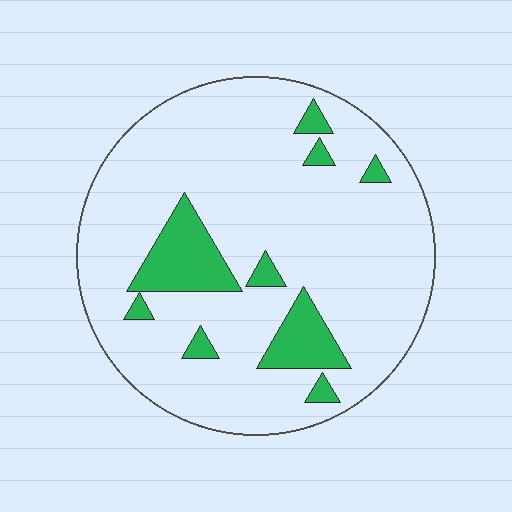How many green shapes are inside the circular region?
9.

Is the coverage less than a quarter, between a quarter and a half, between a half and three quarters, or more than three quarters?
Less than a quarter.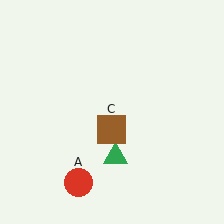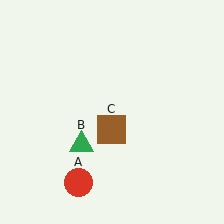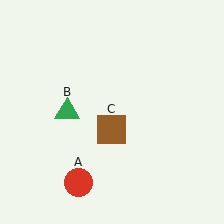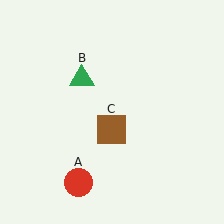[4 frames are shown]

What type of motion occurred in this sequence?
The green triangle (object B) rotated clockwise around the center of the scene.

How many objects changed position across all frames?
1 object changed position: green triangle (object B).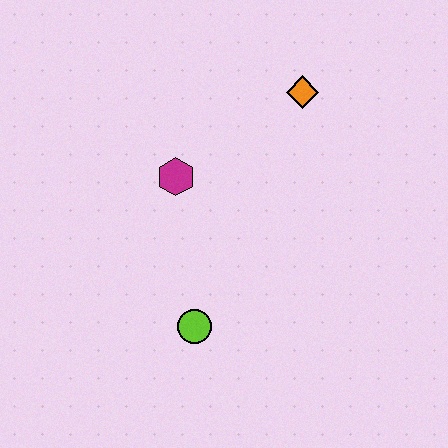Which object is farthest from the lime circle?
The orange diamond is farthest from the lime circle.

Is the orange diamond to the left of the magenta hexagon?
No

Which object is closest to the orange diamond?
The magenta hexagon is closest to the orange diamond.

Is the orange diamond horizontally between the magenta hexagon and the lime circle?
No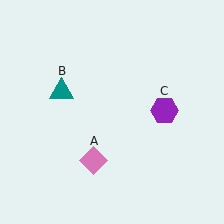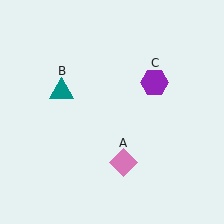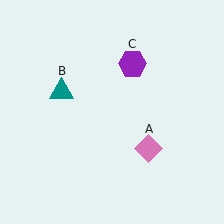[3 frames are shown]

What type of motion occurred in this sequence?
The pink diamond (object A), purple hexagon (object C) rotated counterclockwise around the center of the scene.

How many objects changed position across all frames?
2 objects changed position: pink diamond (object A), purple hexagon (object C).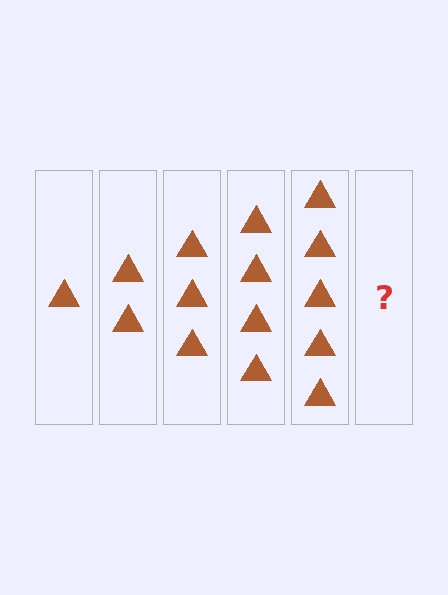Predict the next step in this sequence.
The next step is 6 triangles.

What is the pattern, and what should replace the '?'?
The pattern is that each step adds one more triangle. The '?' should be 6 triangles.